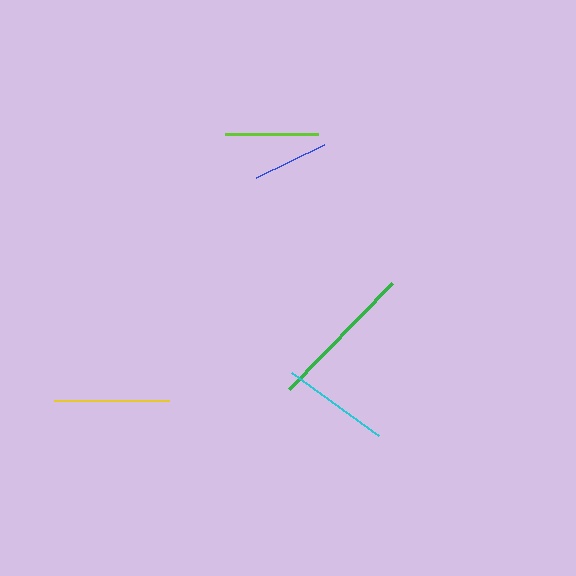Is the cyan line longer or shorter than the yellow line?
The yellow line is longer than the cyan line.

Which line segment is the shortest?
The blue line is the shortest at approximately 75 pixels.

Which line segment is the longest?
The green line is the longest at approximately 148 pixels.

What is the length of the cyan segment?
The cyan segment is approximately 107 pixels long.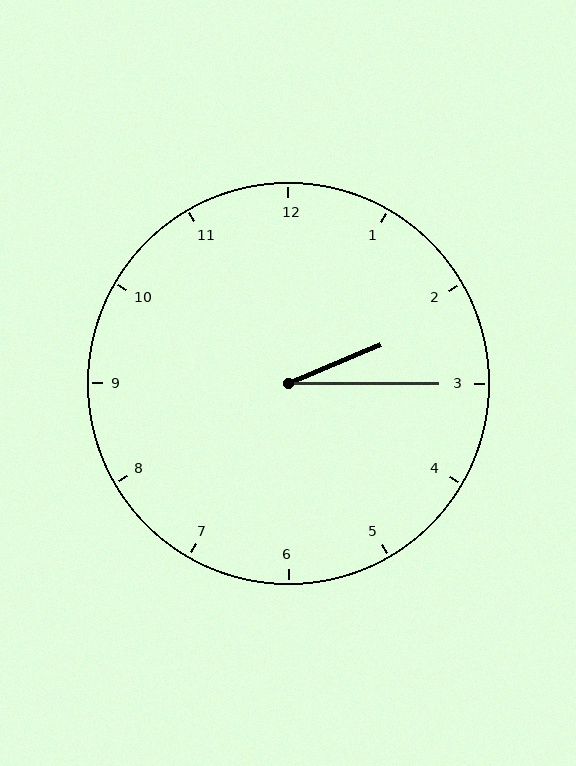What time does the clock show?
2:15.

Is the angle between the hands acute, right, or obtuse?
It is acute.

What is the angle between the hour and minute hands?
Approximately 22 degrees.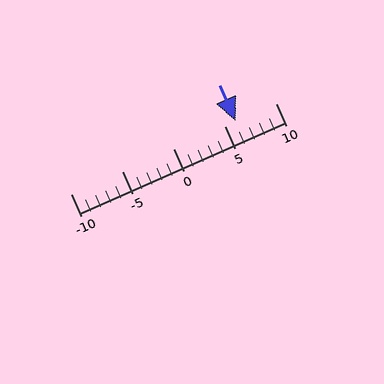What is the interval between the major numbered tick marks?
The major tick marks are spaced 5 units apart.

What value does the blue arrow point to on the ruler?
The blue arrow points to approximately 6.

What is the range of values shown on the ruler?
The ruler shows values from -10 to 10.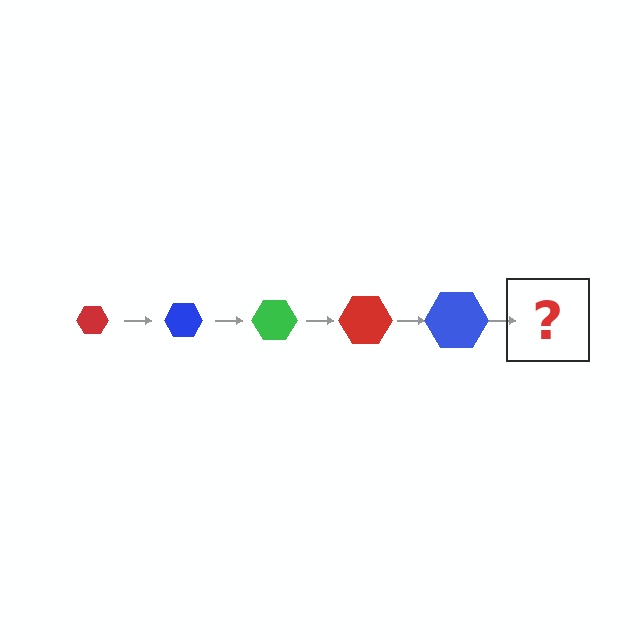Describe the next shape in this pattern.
It should be a green hexagon, larger than the previous one.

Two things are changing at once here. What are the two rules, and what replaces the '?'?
The two rules are that the hexagon grows larger each step and the color cycles through red, blue, and green. The '?' should be a green hexagon, larger than the previous one.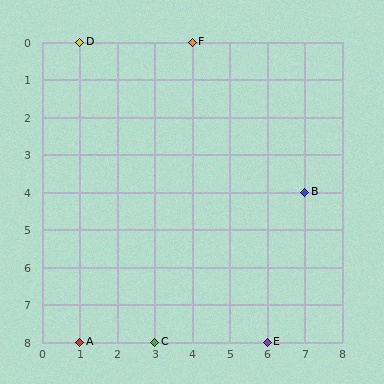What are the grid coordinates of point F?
Point F is at grid coordinates (4, 0).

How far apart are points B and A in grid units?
Points B and A are 6 columns and 4 rows apart (about 7.2 grid units diagonally).